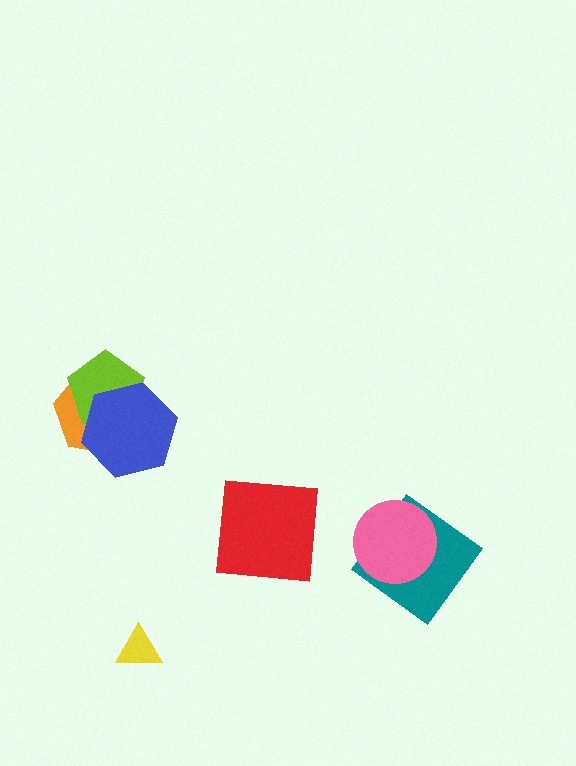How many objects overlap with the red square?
0 objects overlap with the red square.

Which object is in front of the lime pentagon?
The blue hexagon is in front of the lime pentagon.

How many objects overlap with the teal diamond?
1 object overlaps with the teal diamond.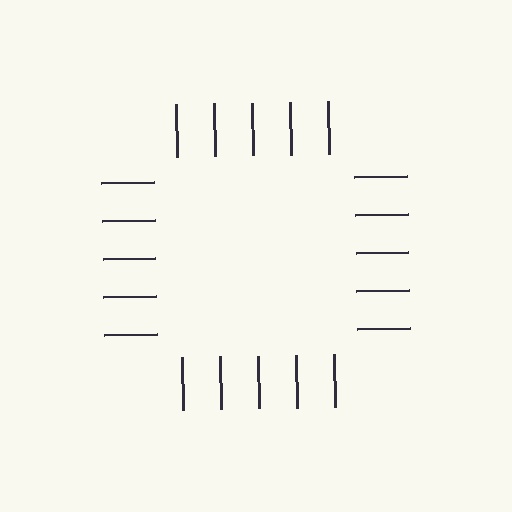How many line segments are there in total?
20 — 5 along each of the 4 edges.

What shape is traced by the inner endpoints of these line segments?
An illusory square — the line segments terminate on its edges but no continuous stroke is drawn.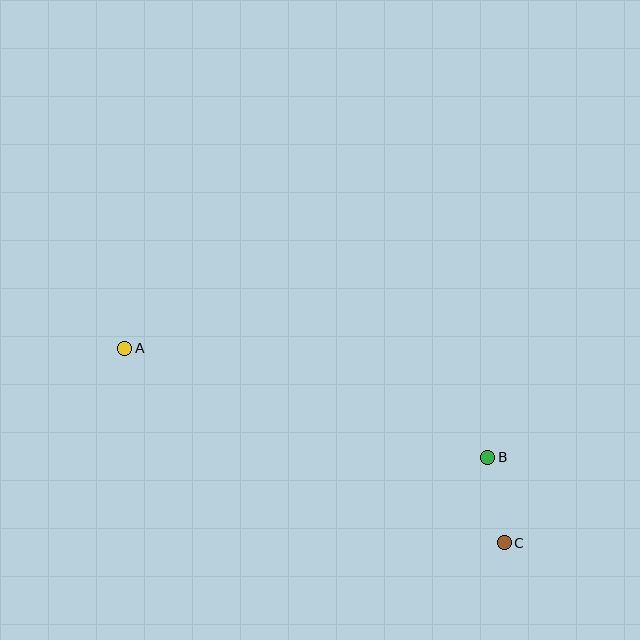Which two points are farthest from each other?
Points A and C are farthest from each other.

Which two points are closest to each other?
Points B and C are closest to each other.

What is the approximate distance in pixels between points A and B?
The distance between A and B is approximately 379 pixels.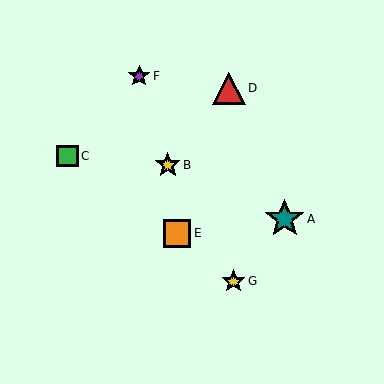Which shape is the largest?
The teal star (labeled A) is the largest.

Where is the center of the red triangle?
The center of the red triangle is at (229, 88).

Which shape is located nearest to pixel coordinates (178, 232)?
The orange square (labeled E) at (177, 233) is nearest to that location.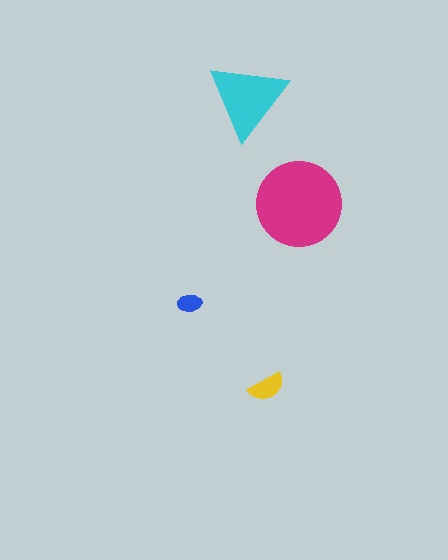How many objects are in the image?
There are 4 objects in the image.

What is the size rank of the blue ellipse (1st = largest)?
4th.